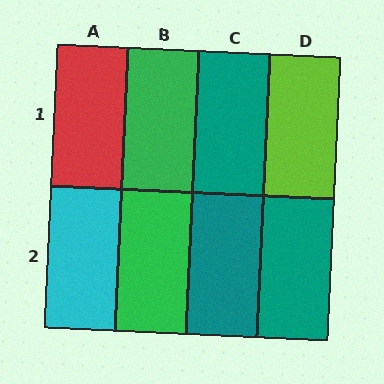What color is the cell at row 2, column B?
Green.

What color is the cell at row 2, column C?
Teal.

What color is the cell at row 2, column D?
Teal.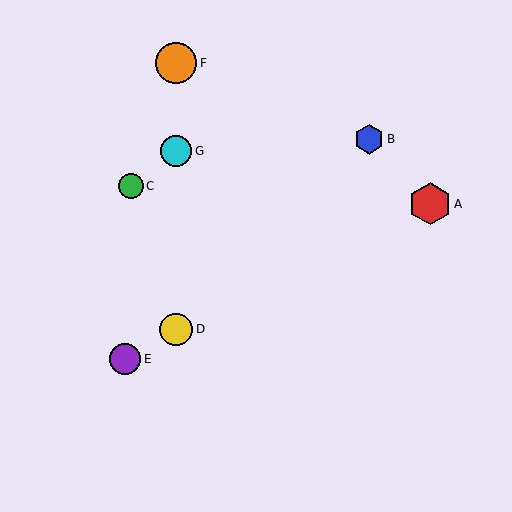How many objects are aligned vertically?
3 objects (D, F, G) are aligned vertically.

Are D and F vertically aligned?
Yes, both are at x≈176.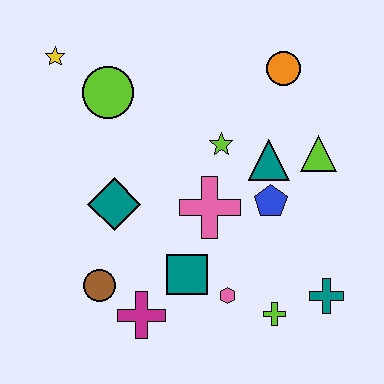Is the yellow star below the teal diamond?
No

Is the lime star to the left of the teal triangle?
Yes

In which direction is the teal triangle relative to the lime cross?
The teal triangle is above the lime cross.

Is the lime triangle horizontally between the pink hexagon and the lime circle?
No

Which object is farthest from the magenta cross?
The orange circle is farthest from the magenta cross.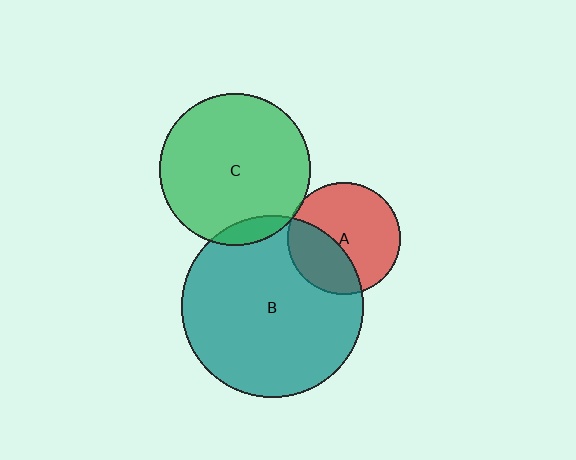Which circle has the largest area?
Circle B (teal).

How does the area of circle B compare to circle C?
Approximately 1.4 times.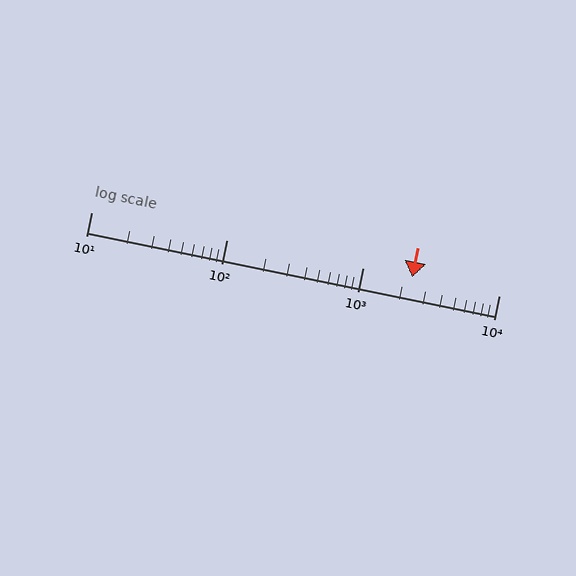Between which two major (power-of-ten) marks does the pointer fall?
The pointer is between 1000 and 10000.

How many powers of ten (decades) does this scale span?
The scale spans 3 decades, from 10 to 10000.